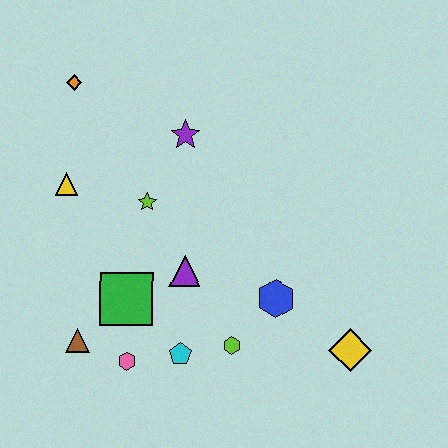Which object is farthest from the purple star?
The yellow diamond is farthest from the purple star.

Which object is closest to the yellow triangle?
The lime star is closest to the yellow triangle.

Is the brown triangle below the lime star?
Yes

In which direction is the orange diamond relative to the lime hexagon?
The orange diamond is above the lime hexagon.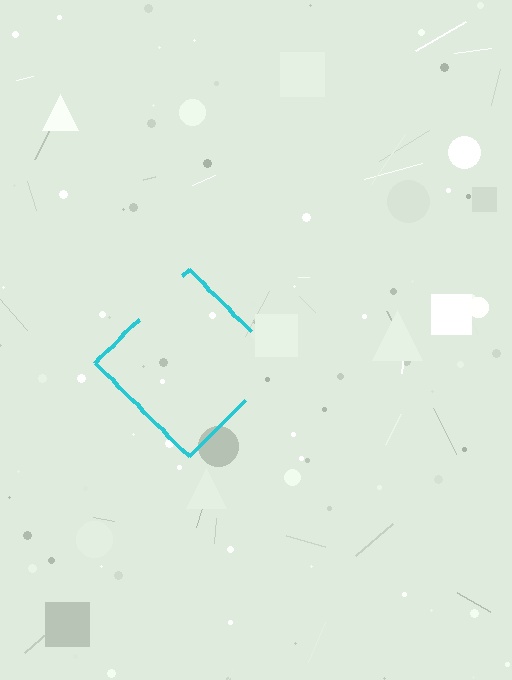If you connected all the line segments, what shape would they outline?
They would outline a diamond.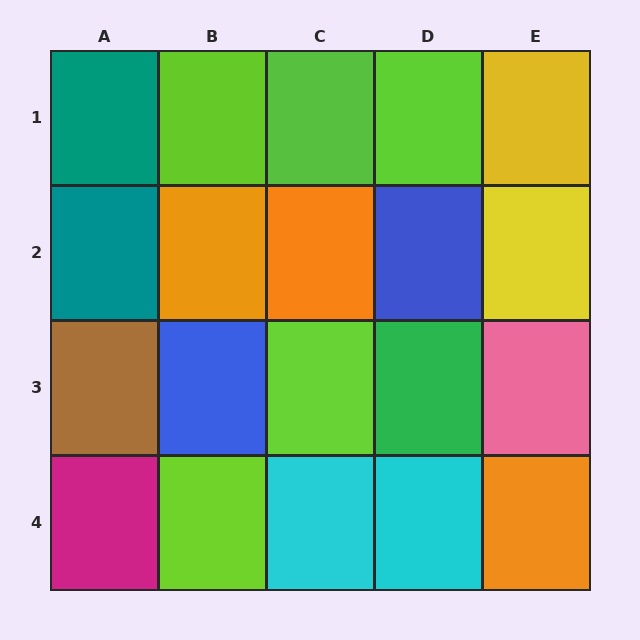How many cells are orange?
3 cells are orange.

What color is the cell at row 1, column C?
Lime.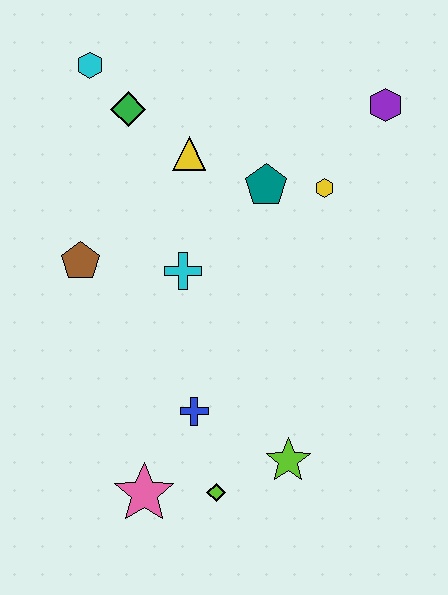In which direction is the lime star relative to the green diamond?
The lime star is below the green diamond.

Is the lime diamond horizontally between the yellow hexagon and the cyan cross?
Yes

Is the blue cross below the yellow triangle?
Yes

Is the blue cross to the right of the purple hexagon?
No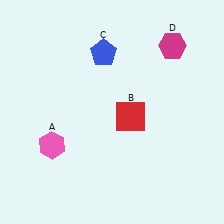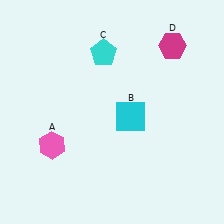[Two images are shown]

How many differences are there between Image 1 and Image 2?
There are 2 differences between the two images.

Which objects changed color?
B changed from red to cyan. C changed from blue to cyan.